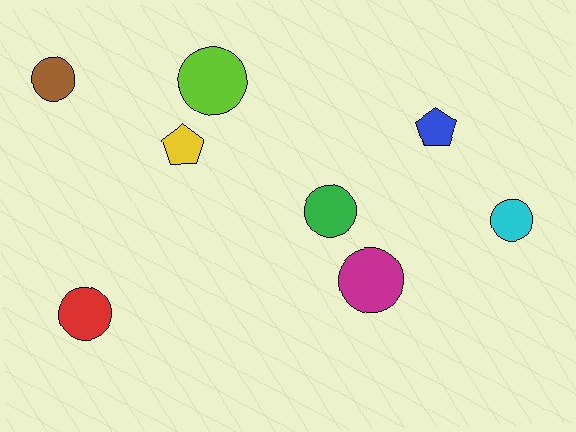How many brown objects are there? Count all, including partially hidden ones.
There is 1 brown object.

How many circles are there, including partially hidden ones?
There are 6 circles.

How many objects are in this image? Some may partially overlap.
There are 8 objects.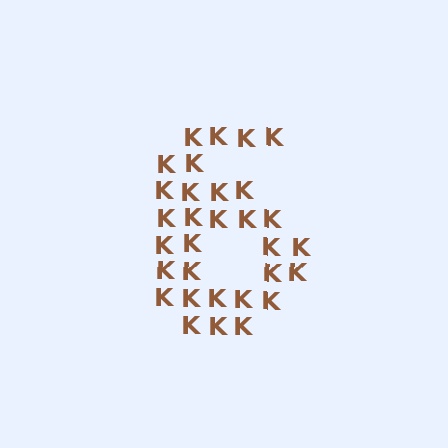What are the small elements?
The small elements are letter K's.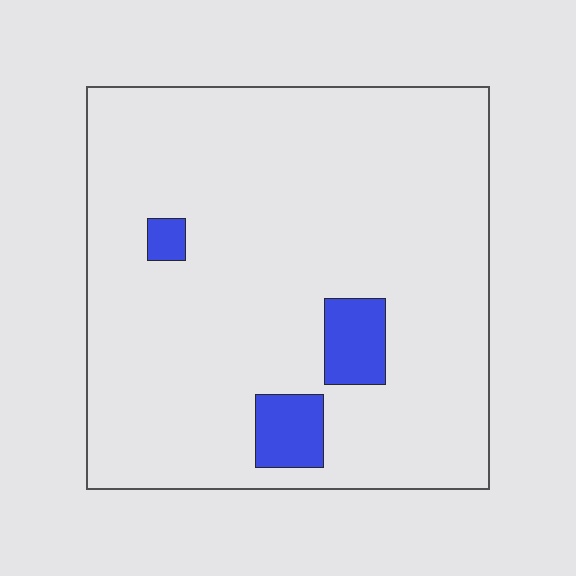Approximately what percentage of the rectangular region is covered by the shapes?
Approximately 5%.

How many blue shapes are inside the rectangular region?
3.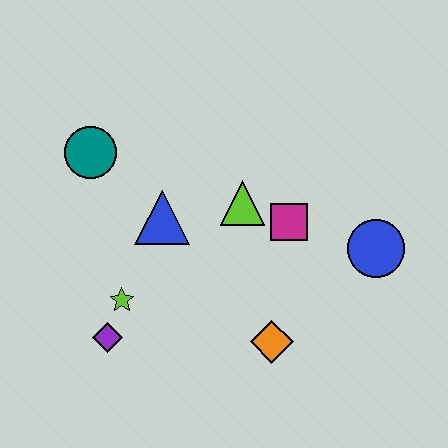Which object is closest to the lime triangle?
The magenta square is closest to the lime triangle.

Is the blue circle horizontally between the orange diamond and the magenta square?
No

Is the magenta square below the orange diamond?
No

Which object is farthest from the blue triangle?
The blue circle is farthest from the blue triangle.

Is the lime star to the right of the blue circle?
No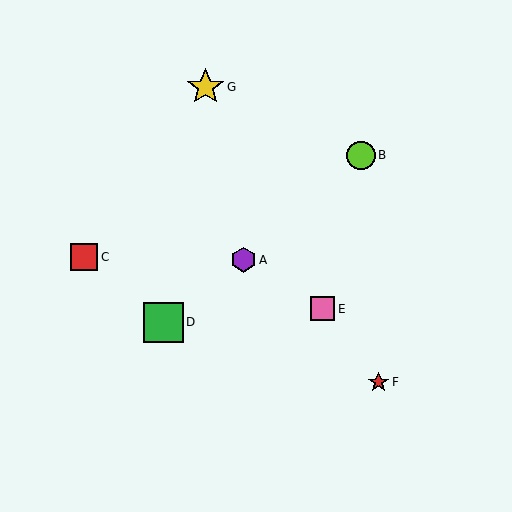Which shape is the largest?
The green square (labeled D) is the largest.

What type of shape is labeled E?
Shape E is a pink square.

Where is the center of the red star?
The center of the red star is at (378, 382).